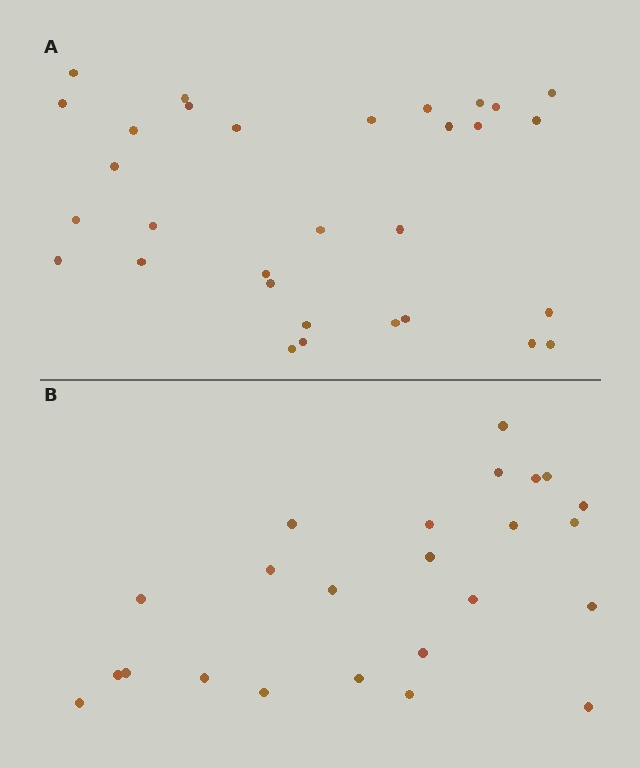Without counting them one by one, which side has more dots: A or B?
Region A (the top region) has more dots.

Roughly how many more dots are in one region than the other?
Region A has roughly 8 or so more dots than region B.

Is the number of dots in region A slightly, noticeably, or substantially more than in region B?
Region A has noticeably more, but not dramatically so. The ratio is roughly 1.3 to 1.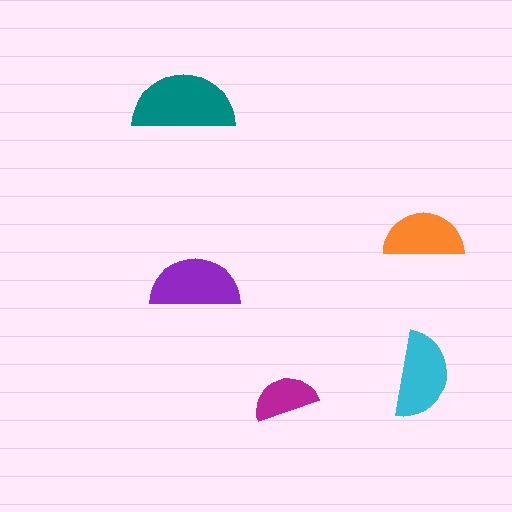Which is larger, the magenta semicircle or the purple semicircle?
The purple one.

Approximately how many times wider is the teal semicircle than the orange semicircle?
About 1.5 times wider.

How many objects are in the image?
There are 5 objects in the image.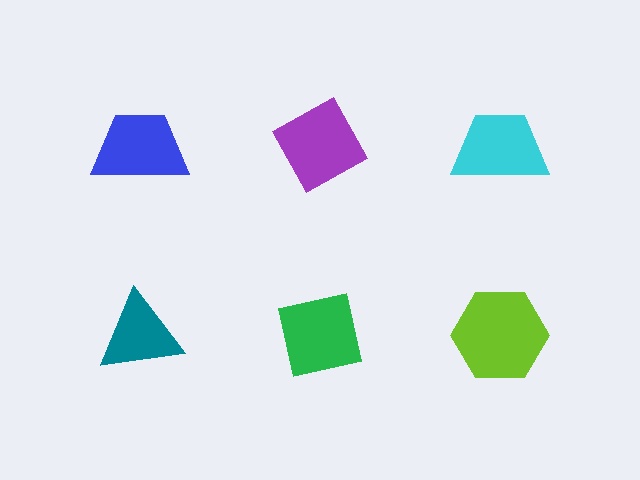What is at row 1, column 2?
A purple diamond.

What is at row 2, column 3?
A lime hexagon.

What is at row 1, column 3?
A cyan trapezoid.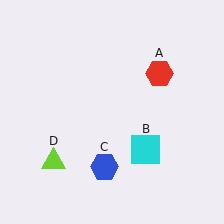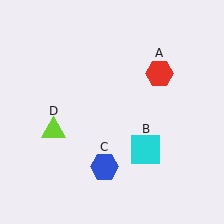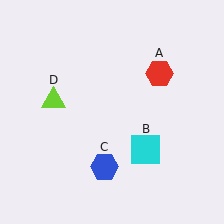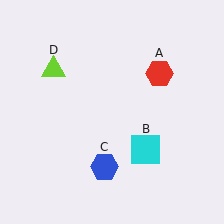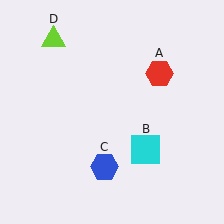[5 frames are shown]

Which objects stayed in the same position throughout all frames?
Red hexagon (object A) and cyan square (object B) and blue hexagon (object C) remained stationary.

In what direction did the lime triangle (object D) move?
The lime triangle (object D) moved up.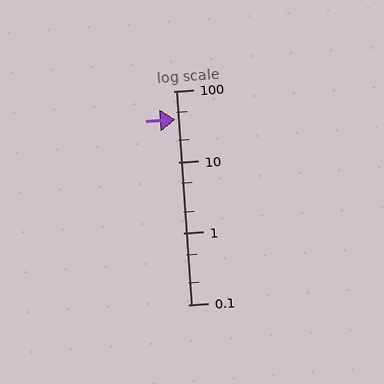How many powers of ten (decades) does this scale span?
The scale spans 3 decades, from 0.1 to 100.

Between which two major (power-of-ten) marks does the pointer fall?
The pointer is between 10 and 100.